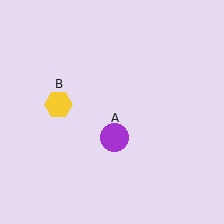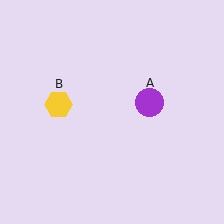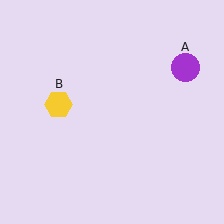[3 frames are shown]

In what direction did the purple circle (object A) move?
The purple circle (object A) moved up and to the right.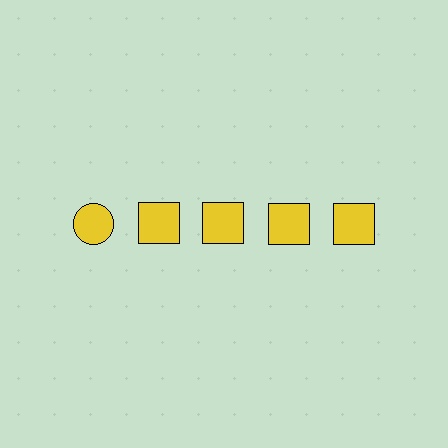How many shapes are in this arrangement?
There are 5 shapes arranged in a grid pattern.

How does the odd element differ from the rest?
It has a different shape: circle instead of square.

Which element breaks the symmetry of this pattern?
The yellow circle in the top row, leftmost column breaks the symmetry. All other shapes are yellow squares.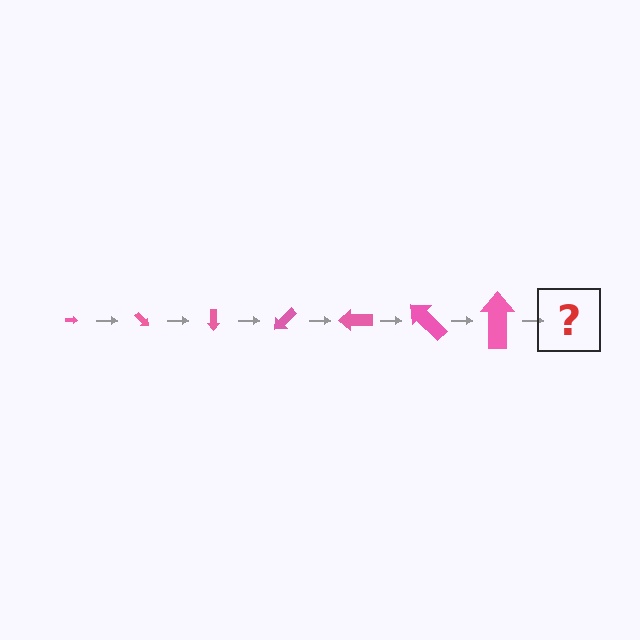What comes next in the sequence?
The next element should be an arrow, larger than the previous one and rotated 315 degrees from the start.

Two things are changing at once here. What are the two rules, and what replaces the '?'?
The two rules are that the arrow grows larger each step and it rotates 45 degrees each step. The '?' should be an arrow, larger than the previous one and rotated 315 degrees from the start.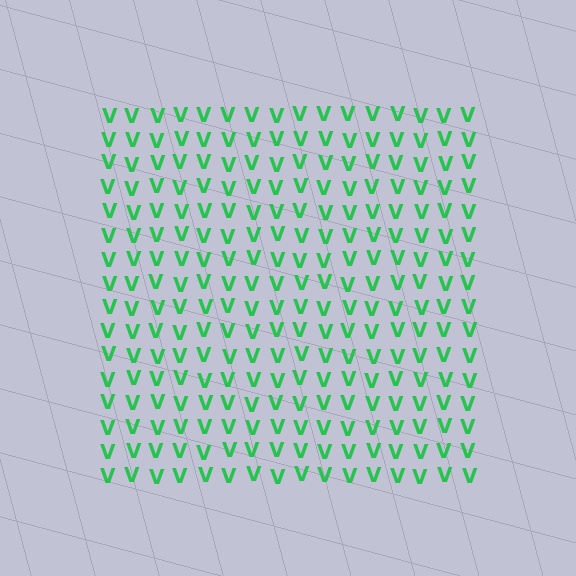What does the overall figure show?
The overall figure shows a square.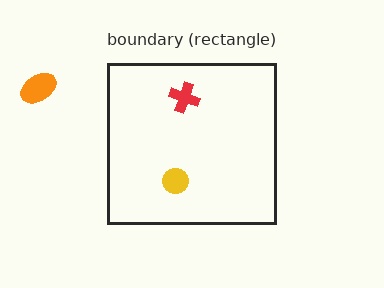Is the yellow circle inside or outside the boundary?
Inside.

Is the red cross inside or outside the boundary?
Inside.